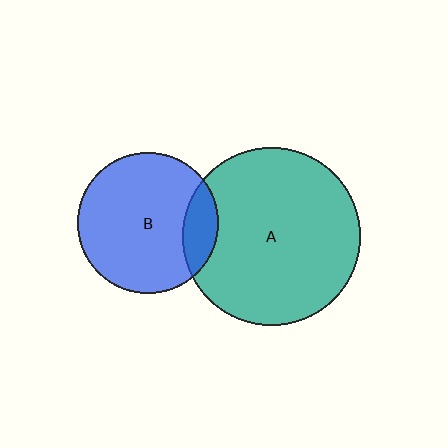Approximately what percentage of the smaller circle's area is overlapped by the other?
Approximately 15%.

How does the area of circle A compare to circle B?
Approximately 1.6 times.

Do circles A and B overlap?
Yes.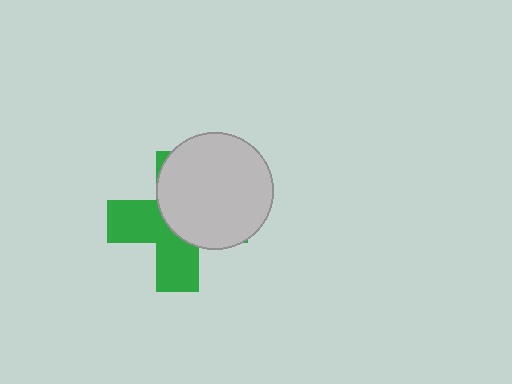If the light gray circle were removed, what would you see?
You would see the complete green cross.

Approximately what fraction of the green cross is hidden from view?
Roughly 53% of the green cross is hidden behind the light gray circle.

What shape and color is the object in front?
The object in front is a light gray circle.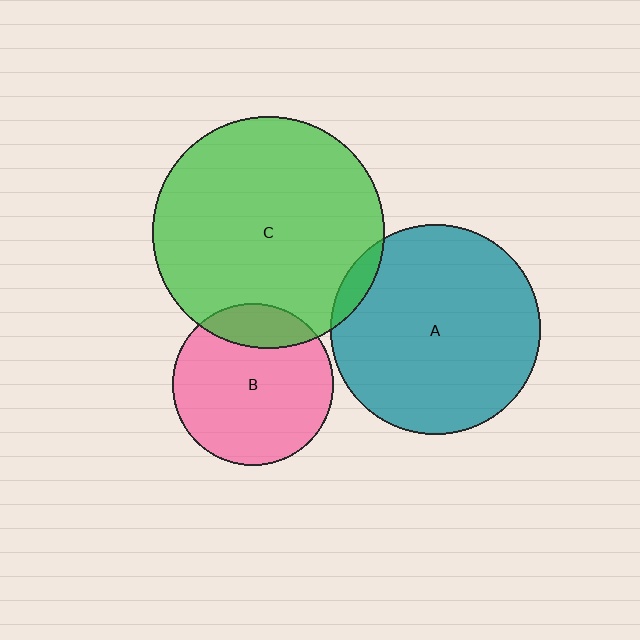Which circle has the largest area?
Circle C (green).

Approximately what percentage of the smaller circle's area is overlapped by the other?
Approximately 20%.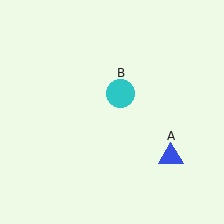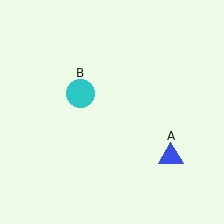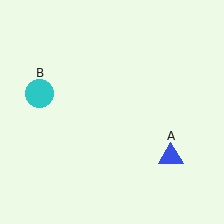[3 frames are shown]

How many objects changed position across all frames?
1 object changed position: cyan circle (object B).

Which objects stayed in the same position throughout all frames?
Blue triangle (object A) remained stationary.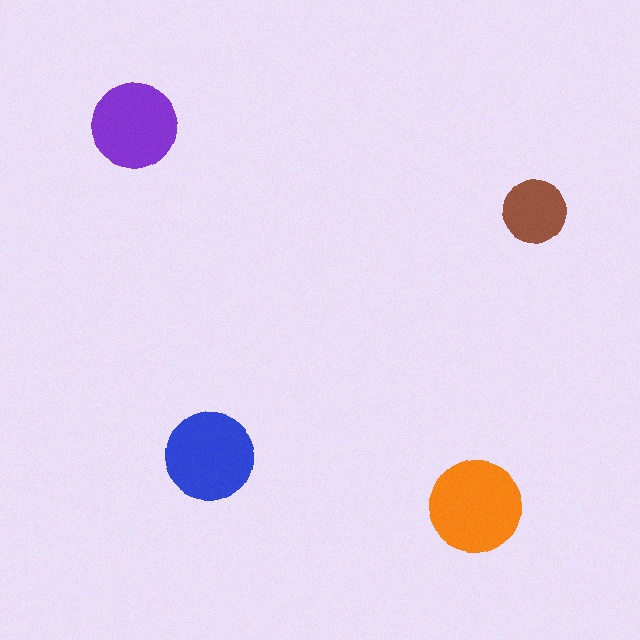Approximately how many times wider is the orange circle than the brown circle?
About 1.5 times wider.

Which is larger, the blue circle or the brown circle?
The blue one.